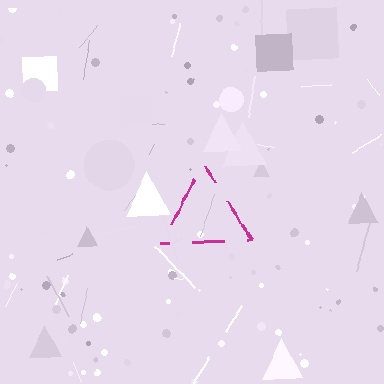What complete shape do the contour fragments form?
The contour fragments form a triangle.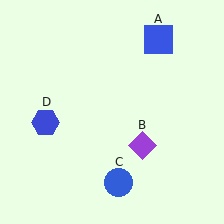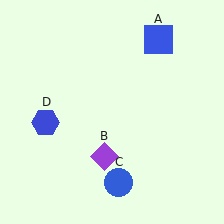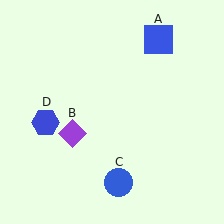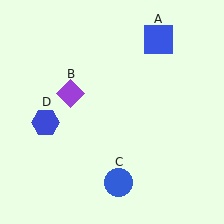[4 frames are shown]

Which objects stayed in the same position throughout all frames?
Blue square (object A) and blue circle (object C) and blue hexagon (object D) remained stationary.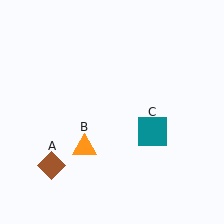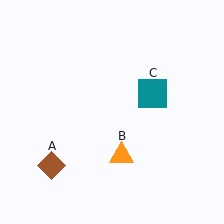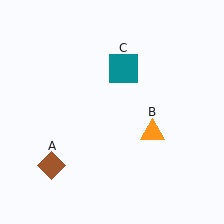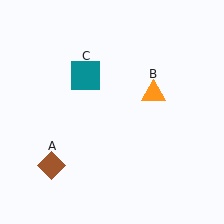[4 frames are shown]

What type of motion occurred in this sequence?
The orange triangle (object B), teal square (object C) rotated counterclockwise around the center of the scene.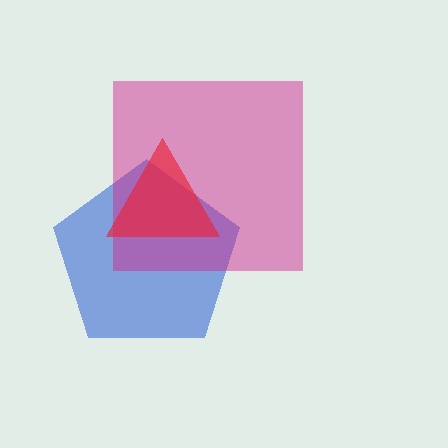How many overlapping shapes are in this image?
There are 3 overlapping shapes in the image.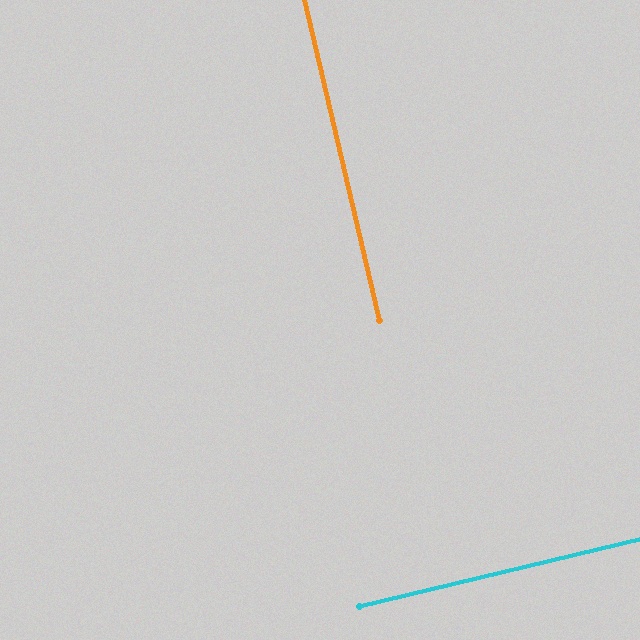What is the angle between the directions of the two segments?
Approximately 90 degrees.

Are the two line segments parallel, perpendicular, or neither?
Perpendicular — they meet at approximately 90°.